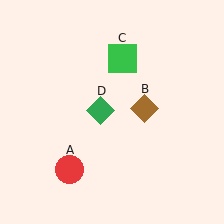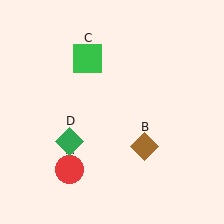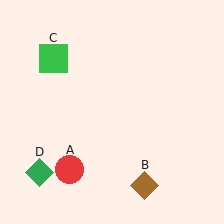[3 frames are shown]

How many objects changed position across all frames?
3 objects changed position: brown diamond (object B), green square (object C), green diamond (object D).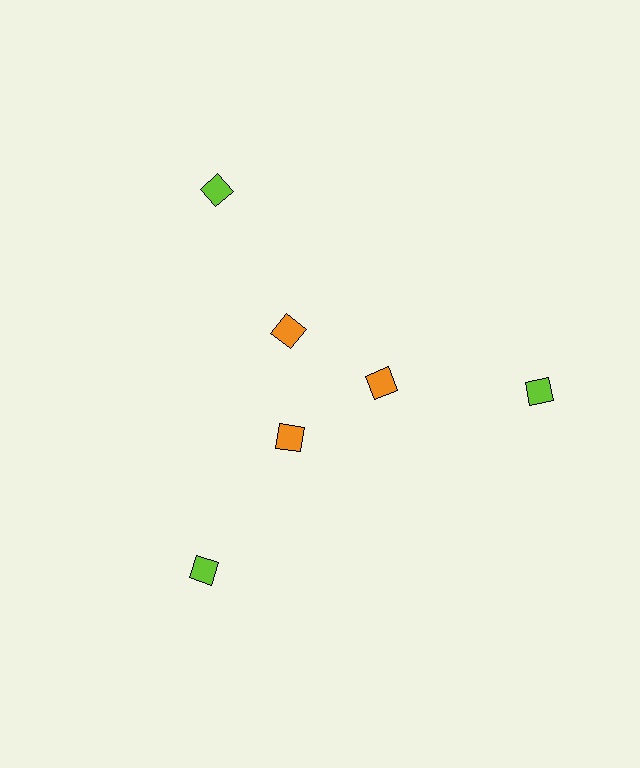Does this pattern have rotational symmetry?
Yes, this pattern has 3-fold rotational symmetry. It looks the same after rotating 120 degrees around the center.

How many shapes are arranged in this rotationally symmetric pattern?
There are 6 shapes, arranged in 3 groups of 2.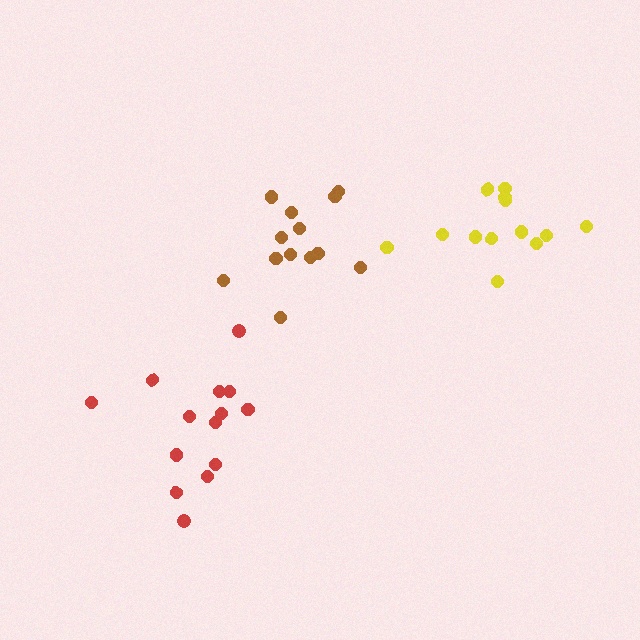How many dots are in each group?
Group 1: 13 dots, Group 2: 14 dots, Group 3: 13 dots (40 total).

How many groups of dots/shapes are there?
There are 3 groups.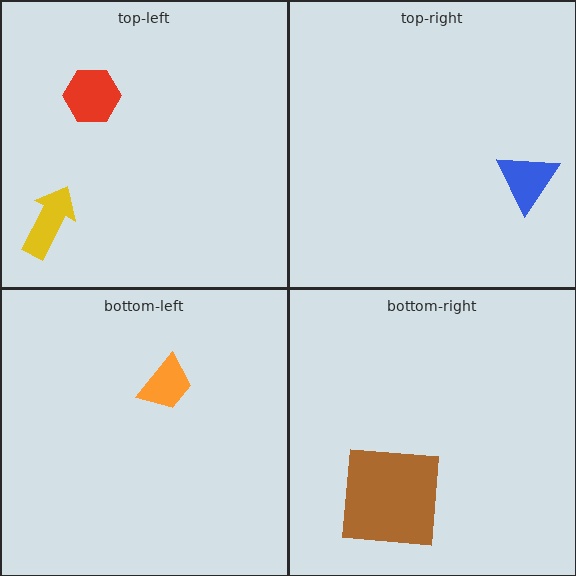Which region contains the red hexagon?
The top-left region.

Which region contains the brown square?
The bottom-right region.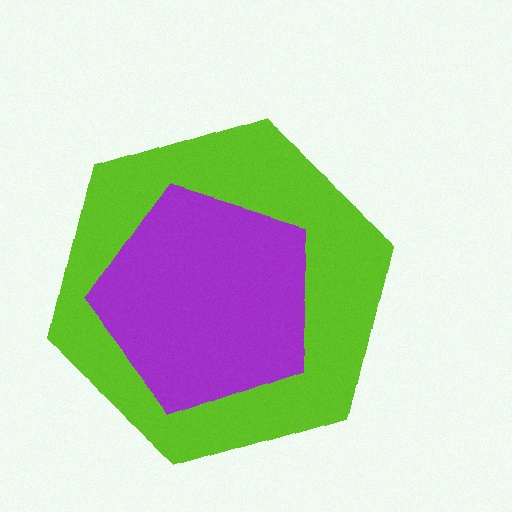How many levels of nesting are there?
2.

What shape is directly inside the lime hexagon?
The purple pentagon.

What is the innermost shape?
The purple pentagon.